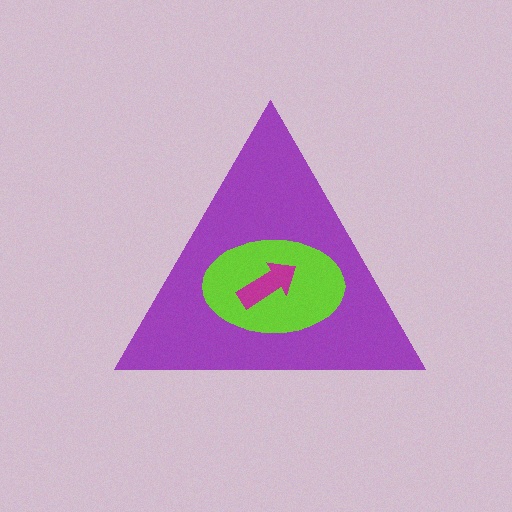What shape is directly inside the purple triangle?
The lime ellipse.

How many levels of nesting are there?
3.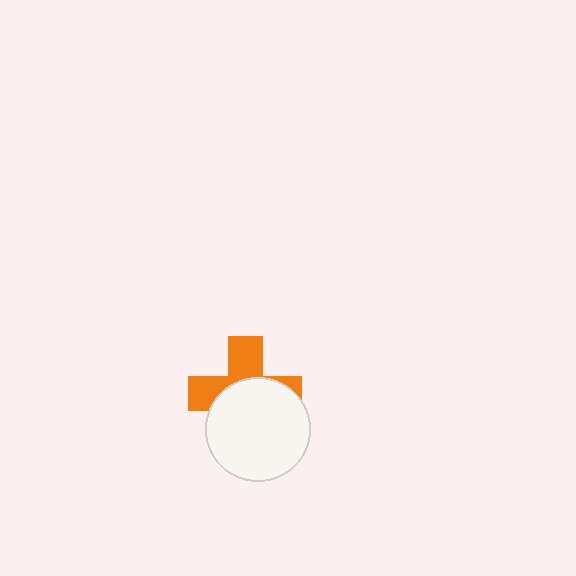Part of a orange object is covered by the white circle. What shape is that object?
It is a cross.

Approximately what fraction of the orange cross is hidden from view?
Roughly 55% of the orange cross is hidden behind the white circle.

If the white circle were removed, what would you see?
You would see the complete orange cross.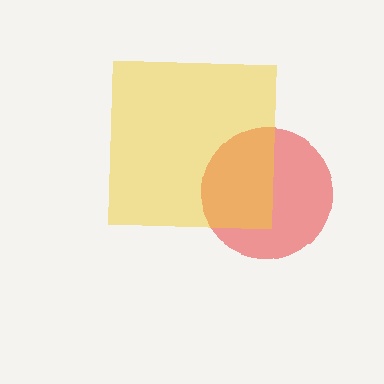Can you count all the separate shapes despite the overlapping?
Yes, there are 2 separate shapes.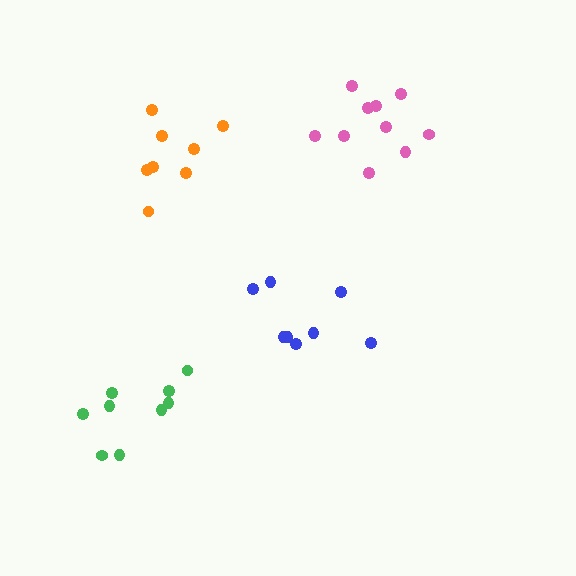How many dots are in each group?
Group 1: 9 dots, Group 2: 8 dots, Group 3: 8 dots, Group 4: 10 dots (35 total).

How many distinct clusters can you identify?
There are 4 distinct clusters.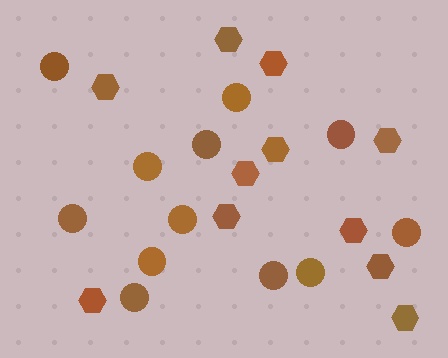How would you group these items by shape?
There are 2 groups: one group of hexagons (11) and one group of circles (12).